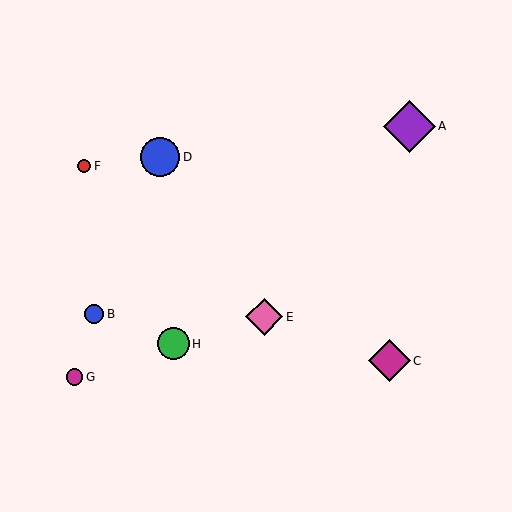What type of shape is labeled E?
Shape E is a pink diamond.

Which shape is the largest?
The purple diamond (labeled A) is the largest.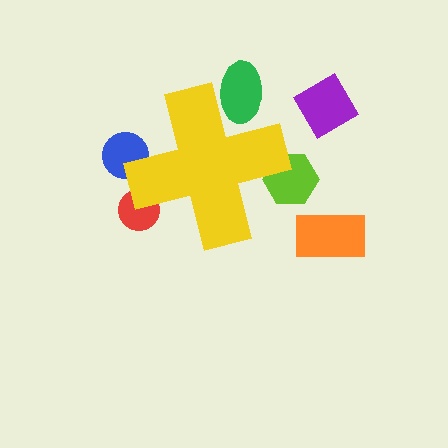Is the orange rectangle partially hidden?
No, the orange rectangle is fully visible.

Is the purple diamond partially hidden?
No, the purple diamond is fully visible.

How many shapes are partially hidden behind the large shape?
4 shapes are partially hidden.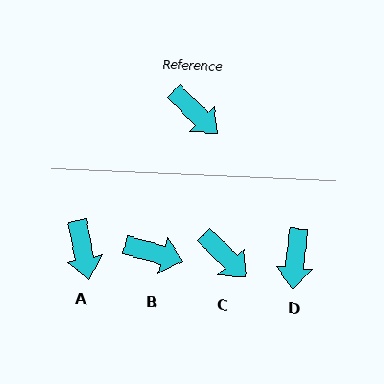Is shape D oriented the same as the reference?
No, it is off by about 51 degrees.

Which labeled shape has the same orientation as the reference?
C.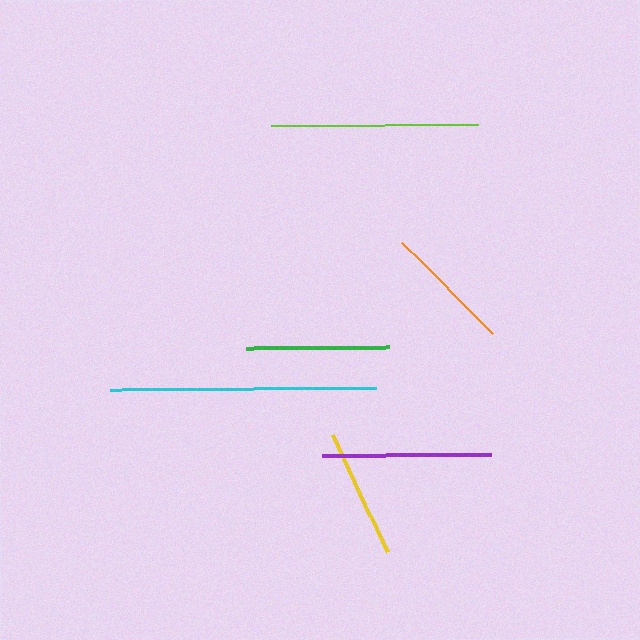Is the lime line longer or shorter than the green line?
The lime line is longer than the green line.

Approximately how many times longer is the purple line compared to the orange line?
The purple line is approximately 1.3 times the length of the orange line.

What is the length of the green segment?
The green segment is approximately 143 pixels long.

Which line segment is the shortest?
The orange line is the shortest at approximately 129 pixels.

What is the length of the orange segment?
The orange segment is approximately 129 pixels long.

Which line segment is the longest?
The cyan line is the longest at approximately 267 pixels.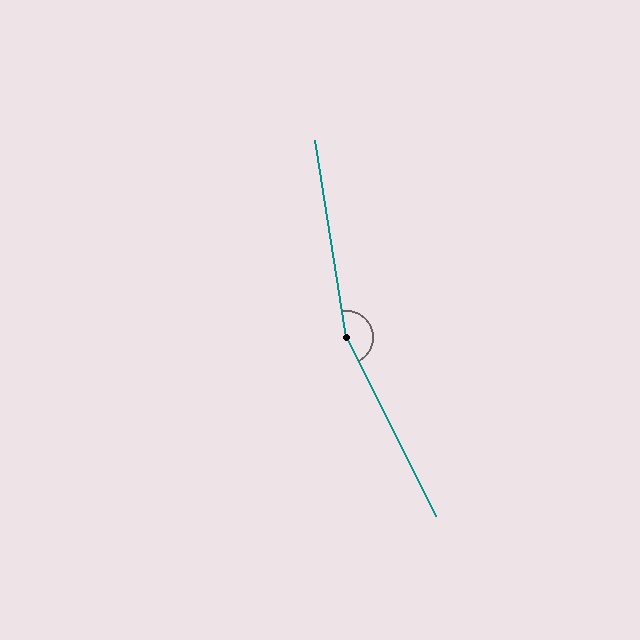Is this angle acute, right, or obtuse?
It is obtuse.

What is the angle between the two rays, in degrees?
Approximately 162 degrees.